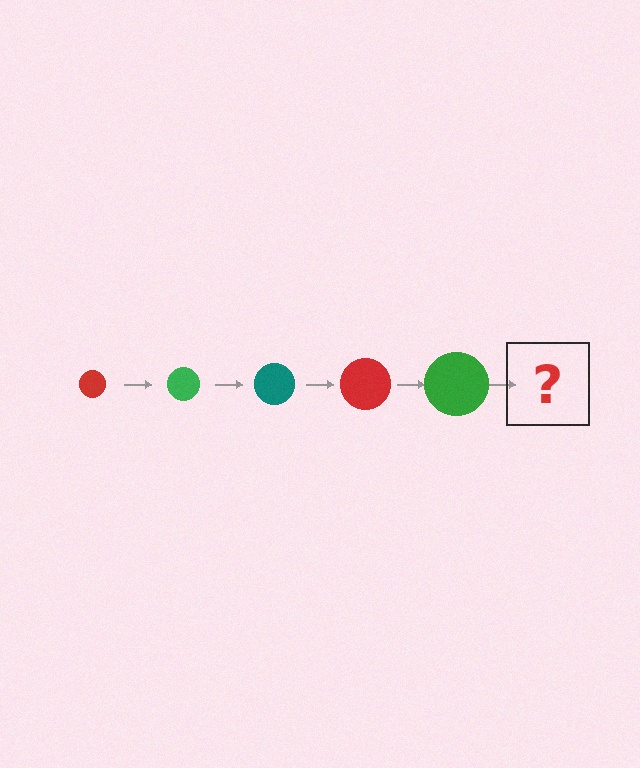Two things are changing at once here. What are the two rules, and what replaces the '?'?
The two rules are that the circle grows larger each step and the color cycles through red, green, and teal. The '?' should be a teal circle, larger than the previous one.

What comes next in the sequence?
The next element should be a teal circle, larger than the previous one.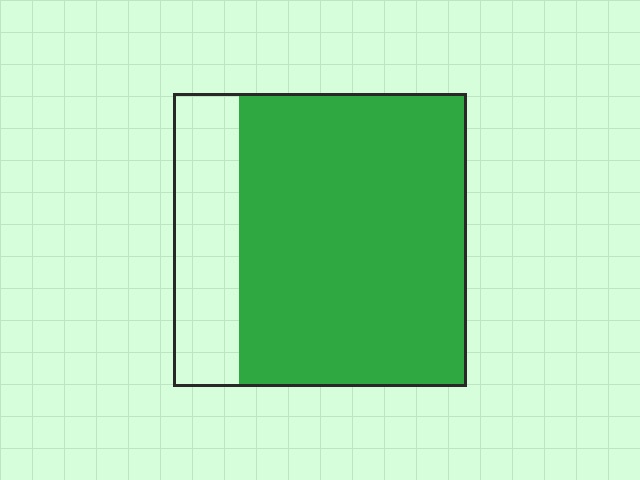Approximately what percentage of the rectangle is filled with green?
Approximately 80%.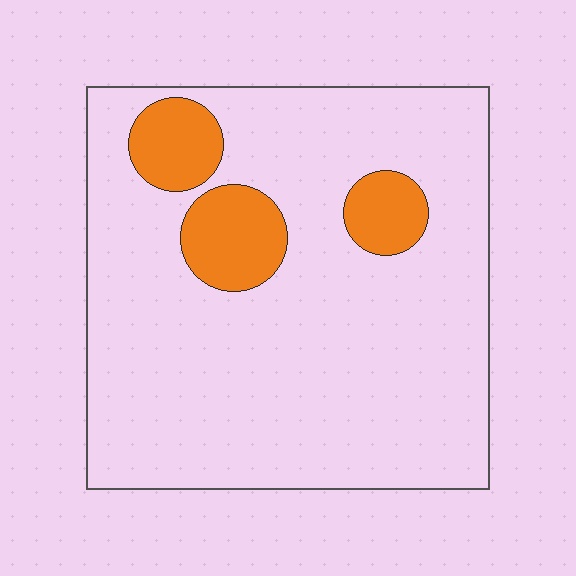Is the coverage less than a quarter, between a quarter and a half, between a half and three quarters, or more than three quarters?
Less than a quarter.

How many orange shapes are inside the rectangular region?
3.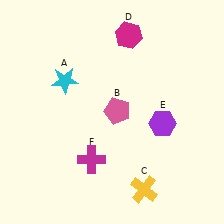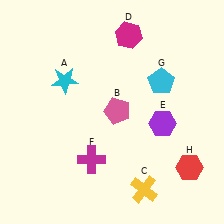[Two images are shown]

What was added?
A cyan pentagon (G), a red hexagon (H) were added in Image 2.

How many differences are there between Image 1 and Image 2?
There are 2 differences between the two images.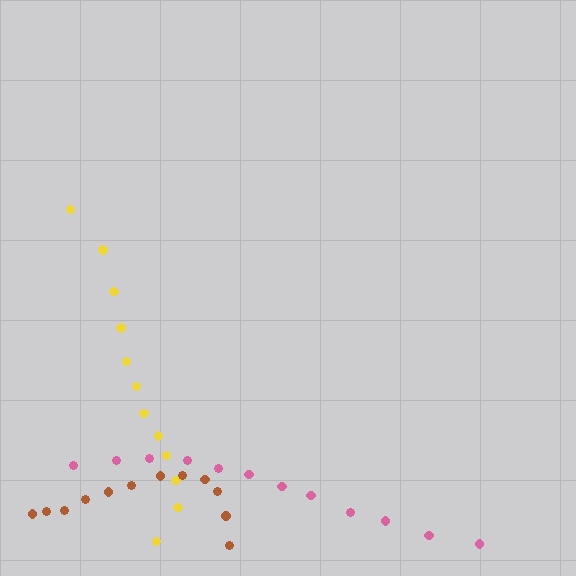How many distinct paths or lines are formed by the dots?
There are 3 distinct paths.